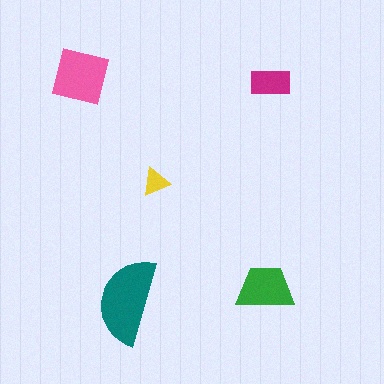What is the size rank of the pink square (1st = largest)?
2nd.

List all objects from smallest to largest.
The yellow triangle, the magenta rectangle, the green trapezoid, the pink square, the teal semicircle.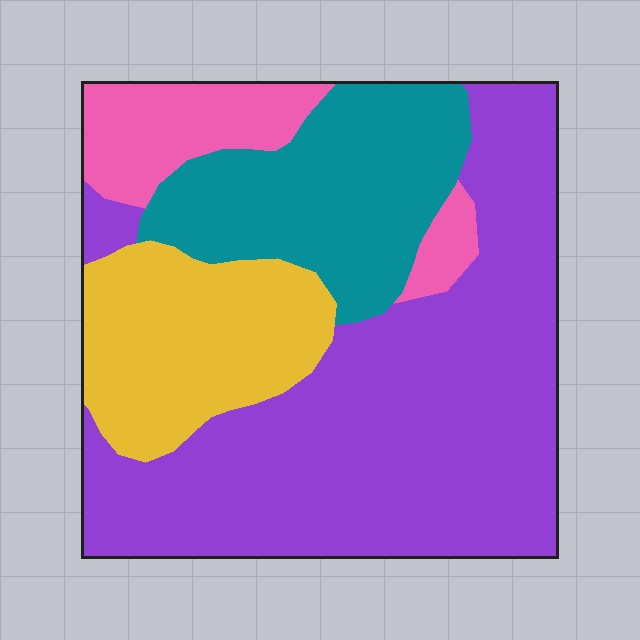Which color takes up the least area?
Pink, at roughly 10%.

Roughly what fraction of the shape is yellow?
Yellow takes up about one sixth (1/6) of the shape.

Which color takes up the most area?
Purple, at roughly 50%.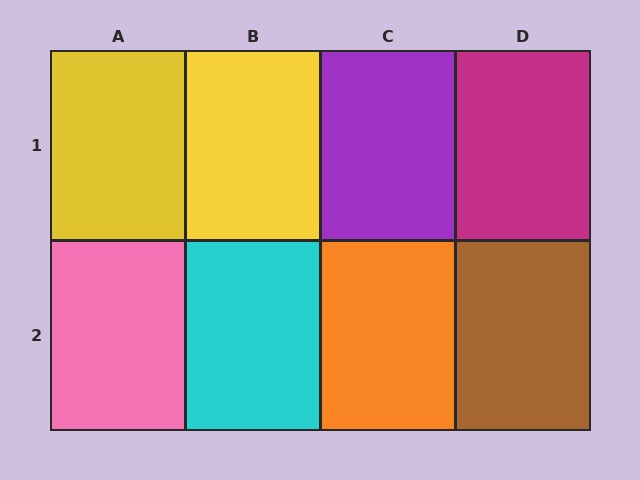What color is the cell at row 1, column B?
Yellow.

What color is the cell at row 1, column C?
Purple.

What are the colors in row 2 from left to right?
Pink, cyan, orange, brown.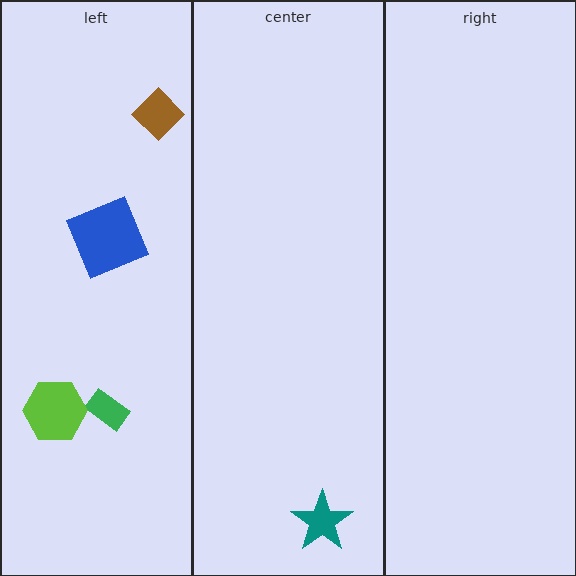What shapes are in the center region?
The teal star.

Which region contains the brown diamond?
The left region.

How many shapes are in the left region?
4.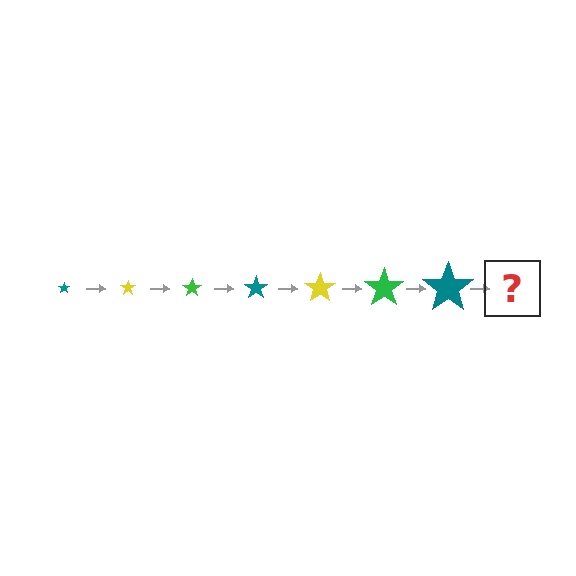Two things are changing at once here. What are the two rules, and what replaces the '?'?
The two rules are that the star grows larger each step and the color cycles through teal, yellow, and green. The '?' should be a yellow star, larger than the previous one.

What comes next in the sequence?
The next element should be a yellow star, larger than the previous one.